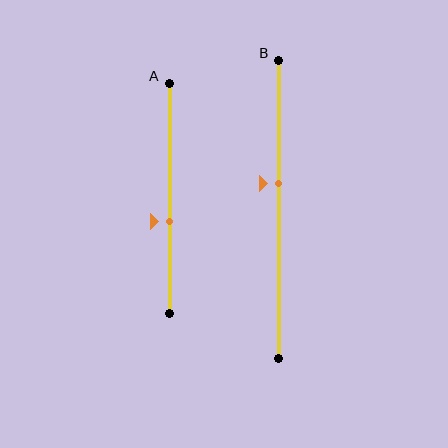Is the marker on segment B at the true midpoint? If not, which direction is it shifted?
No, the marker on segment B is shifted upward by about 9% of the segment length.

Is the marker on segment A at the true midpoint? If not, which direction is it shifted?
No, the marker on segment A is shifted downward by about 10% of the segment length.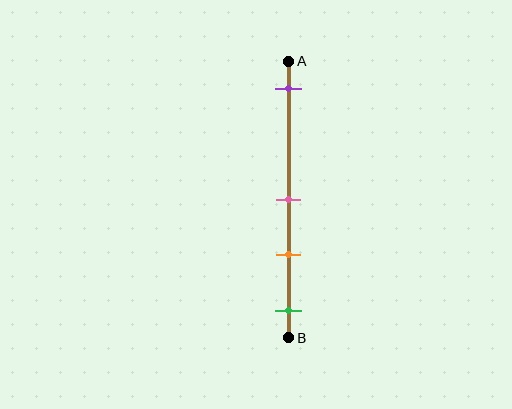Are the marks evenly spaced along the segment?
No, the marks are not evenly spaced.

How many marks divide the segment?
There are 4 marks dividing the segment.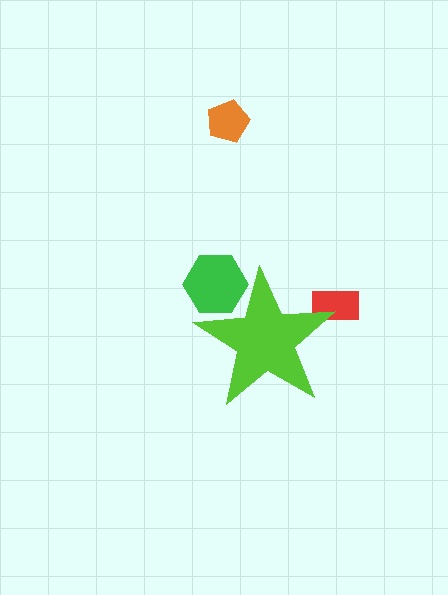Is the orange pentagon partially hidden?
No, the orange pentagon is fully visible.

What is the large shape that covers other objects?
A lime star.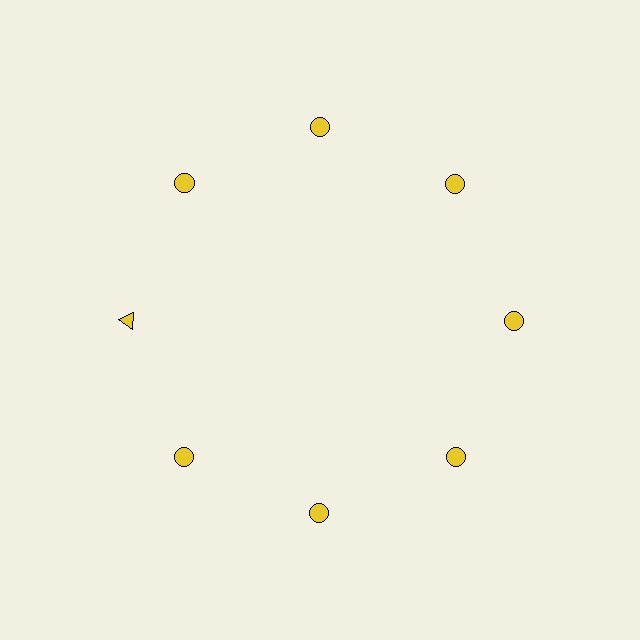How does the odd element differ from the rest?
It has a different shape: triangle instead of circle.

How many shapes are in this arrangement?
There are 8 shapes arranged in a ring pattern.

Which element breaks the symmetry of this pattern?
The yellow triangle at roughly the 9 o'clock position breaks the symmetry. All other shapes are yellow circles.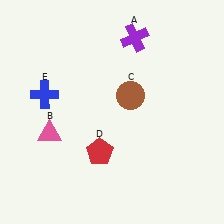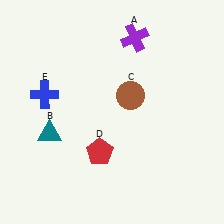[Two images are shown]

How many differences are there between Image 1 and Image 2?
There is 1 difference between the two images.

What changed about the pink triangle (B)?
In Image 1, B is pink. In Image 2, it changed to teal.